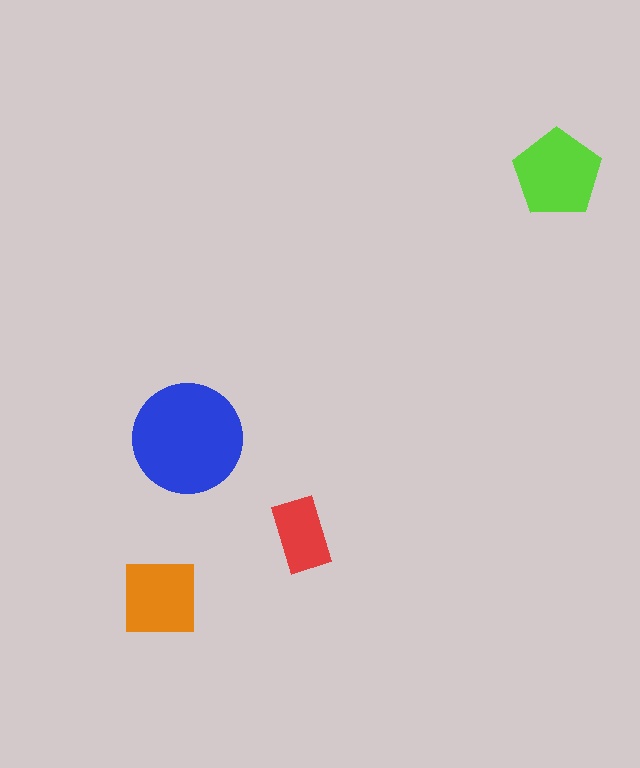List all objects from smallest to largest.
The red rectangle, the orange square, the lime pentagon, the blue circle.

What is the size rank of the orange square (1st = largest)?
3rd.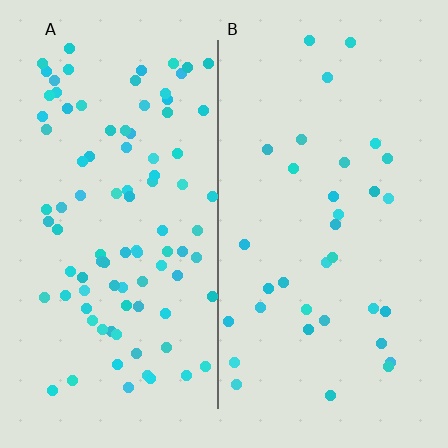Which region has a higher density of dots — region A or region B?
A (the left).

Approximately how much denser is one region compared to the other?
Approximately 2.8× — region A over region B.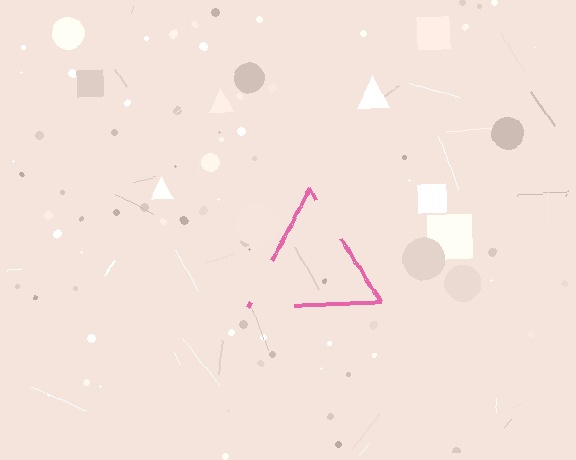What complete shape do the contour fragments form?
The contour fragments form a triangle.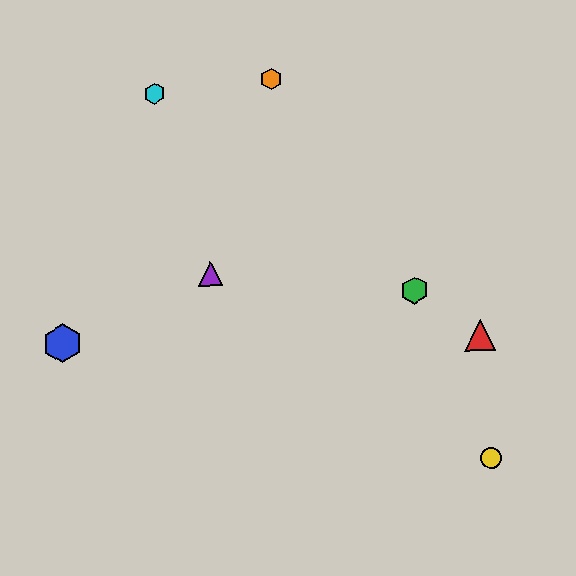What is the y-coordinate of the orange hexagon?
The orange hexagon is at y≈79.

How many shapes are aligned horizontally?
2 shapes (the red triangle, the blue hexagon) are aligned horizontally.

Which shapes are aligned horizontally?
The red triangle, the blue hexagon are aligned horizontally.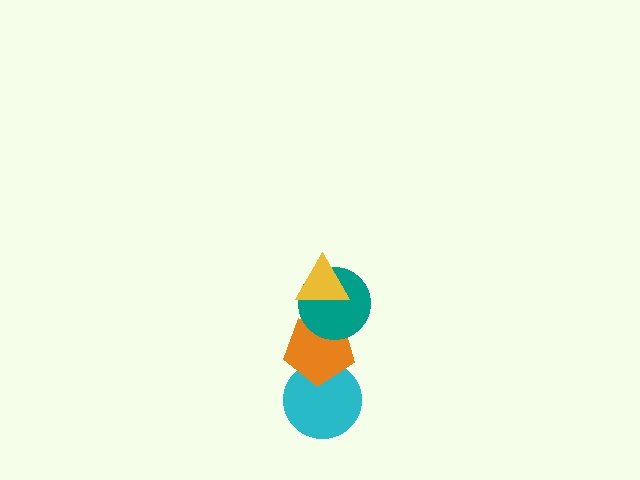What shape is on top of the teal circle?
The yellow triangle is on top of the teal circle.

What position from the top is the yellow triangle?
The yellow triangle is 1st from the top.